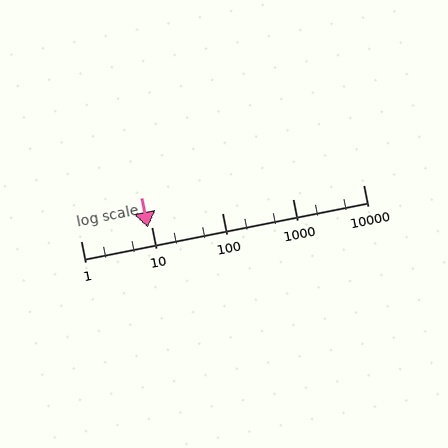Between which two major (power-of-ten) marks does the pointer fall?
The pointer is between 1 and 10.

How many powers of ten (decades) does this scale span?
The scale spans 4 decades, from 1 to 10000.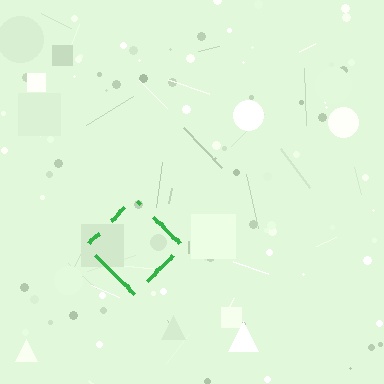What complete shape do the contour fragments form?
The contour fragments form a diamond.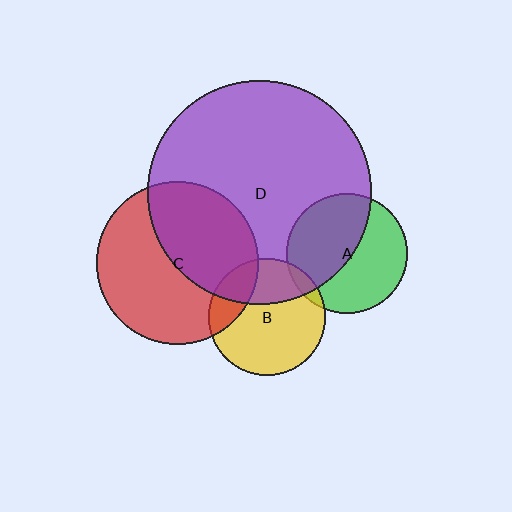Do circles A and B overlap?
Yes.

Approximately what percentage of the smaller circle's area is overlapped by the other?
Approximately 5%.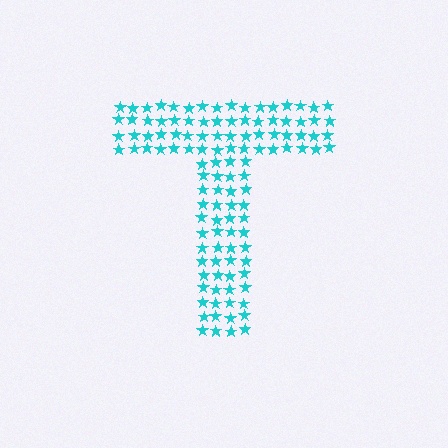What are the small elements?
The small elements are stars.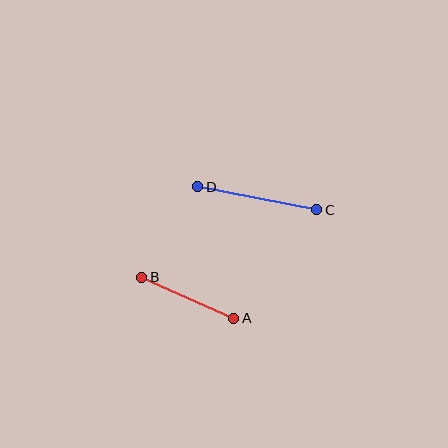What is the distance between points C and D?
The distance is approximately 121 pixels.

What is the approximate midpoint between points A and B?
The midpoint is at approximately (188, 298) pixels.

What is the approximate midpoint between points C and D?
The midpoint is at approximately (257, 198) pixels.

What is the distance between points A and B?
The distance is approximately 101 pixels.